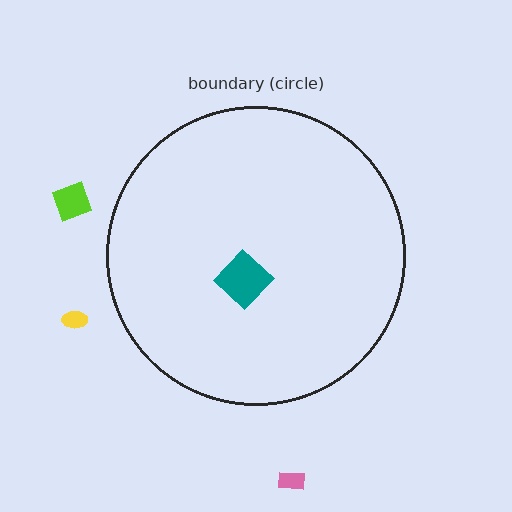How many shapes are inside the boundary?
1 inside, 3 outside.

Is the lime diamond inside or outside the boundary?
Outside.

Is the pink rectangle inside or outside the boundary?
Outside.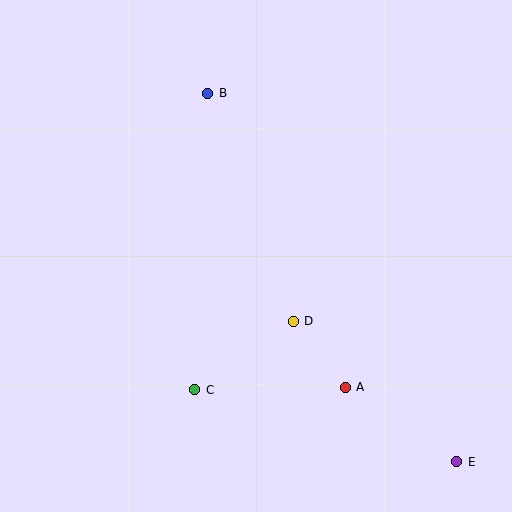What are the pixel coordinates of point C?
Point C is at (195, 390).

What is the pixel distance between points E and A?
The distance between E and A is 134 pixels.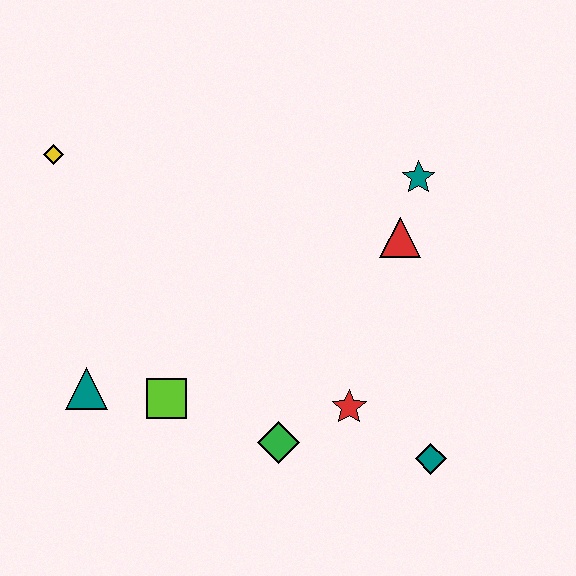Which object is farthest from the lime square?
The teal star is farthest from the lime square.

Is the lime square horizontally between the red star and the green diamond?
No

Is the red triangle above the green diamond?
Yes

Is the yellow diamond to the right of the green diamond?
No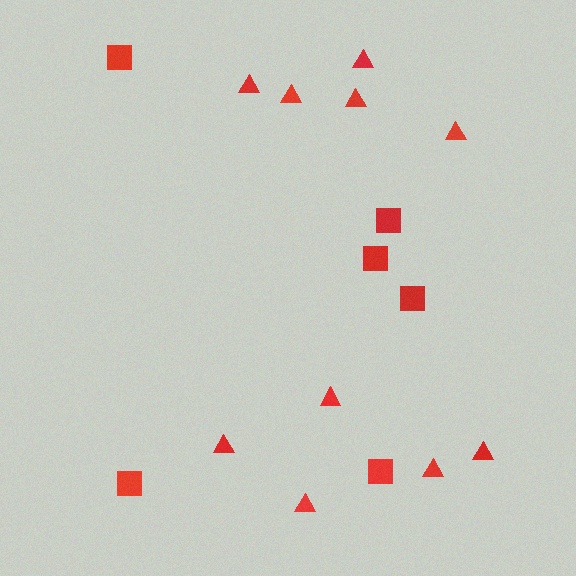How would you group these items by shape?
There are 2 groups: one group of squares (6) and one group of triangles (10).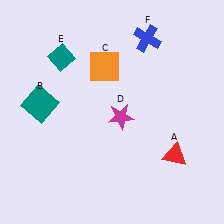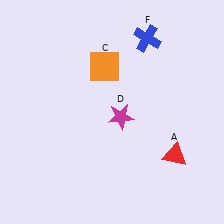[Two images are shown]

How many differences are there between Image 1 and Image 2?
There are 2 differences between the two images.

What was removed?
The teal square (B), the teal diamond (E) were removed in Image 2.